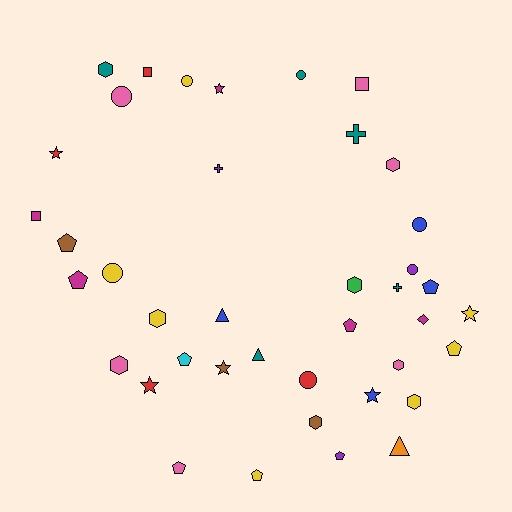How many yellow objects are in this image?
There are 7 yellow objects.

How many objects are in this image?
There are 40 objects.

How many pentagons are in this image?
There are 9 pentagons.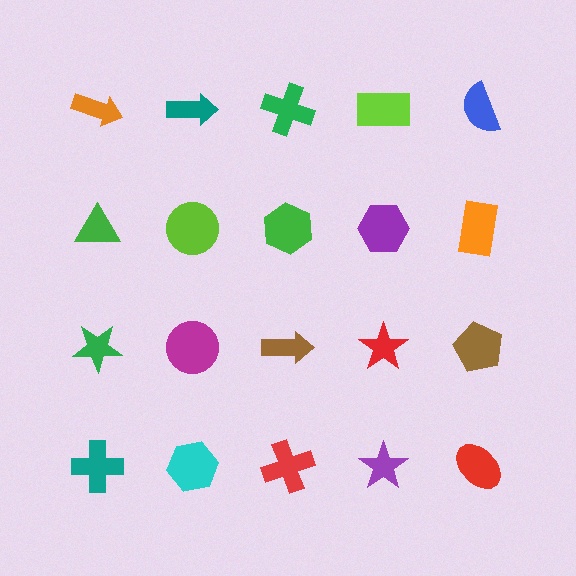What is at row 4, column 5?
A red ellipse.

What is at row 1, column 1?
An orange arrow.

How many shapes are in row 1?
5 shapes.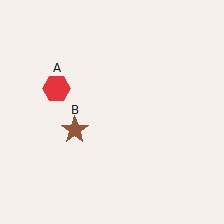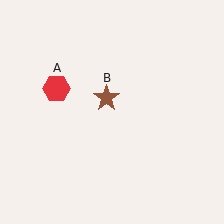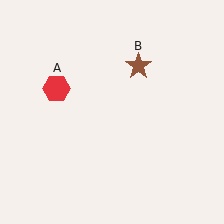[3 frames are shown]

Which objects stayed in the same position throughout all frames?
Red hexagon (object A) remained stationary.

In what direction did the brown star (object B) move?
The brown star (object B) moved up and to the right.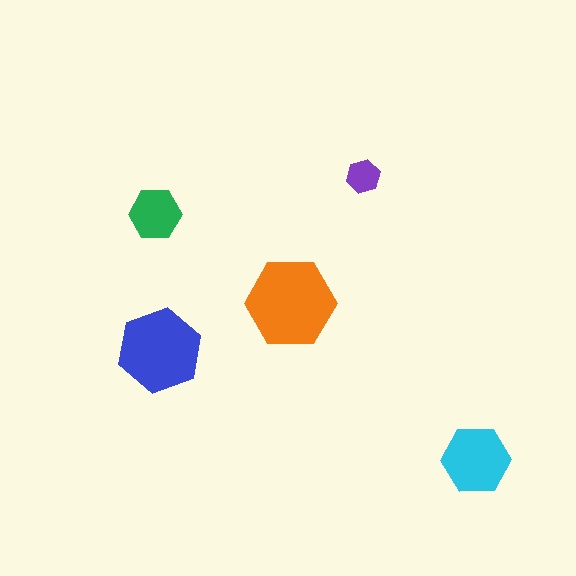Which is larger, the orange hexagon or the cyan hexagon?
The orange one.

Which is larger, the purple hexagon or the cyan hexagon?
The cyan one.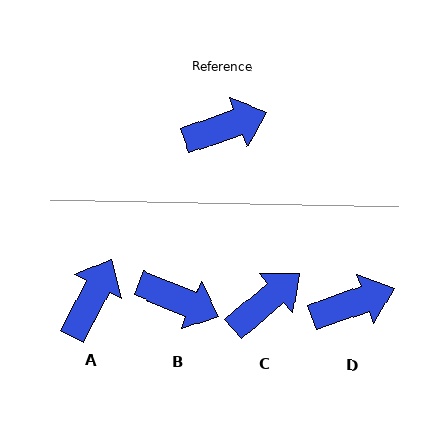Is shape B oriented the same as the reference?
No, it is off by about 41 degrees.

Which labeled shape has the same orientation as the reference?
D.